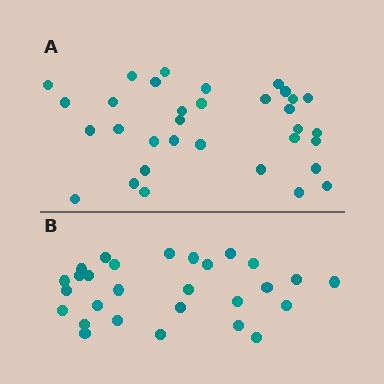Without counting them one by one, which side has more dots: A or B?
Region A (the top region) has more dots.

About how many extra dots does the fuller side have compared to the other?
Region A has about 5 more dots than region B.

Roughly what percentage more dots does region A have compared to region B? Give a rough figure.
About 20% more.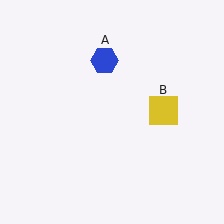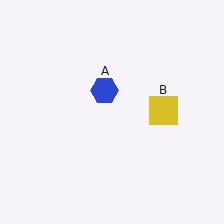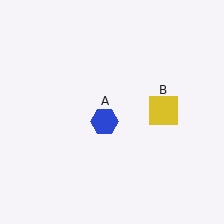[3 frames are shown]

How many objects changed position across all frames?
1 object changed position: blue hexagon (object A).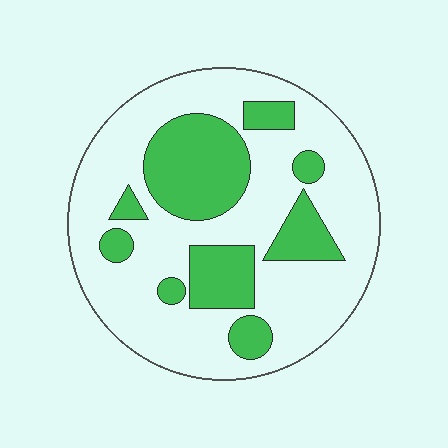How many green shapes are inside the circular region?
9.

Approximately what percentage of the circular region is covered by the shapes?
Approximately 30%.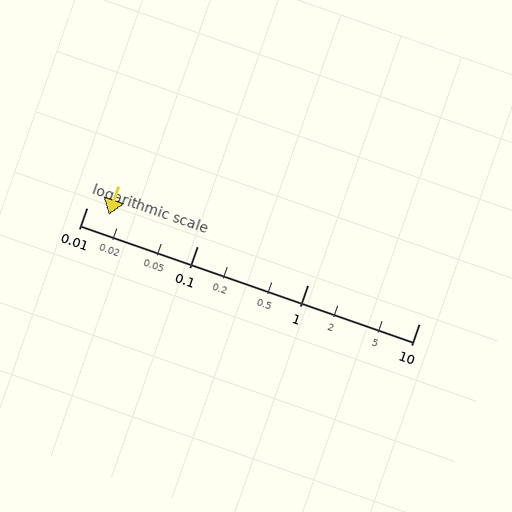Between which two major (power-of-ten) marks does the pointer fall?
The pointer is between 0.01 and 0.1.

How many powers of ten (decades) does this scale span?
The scale spans 3 decades, from 0.01 to 10.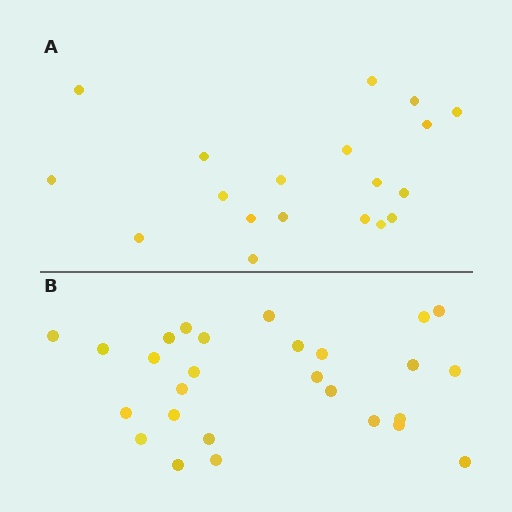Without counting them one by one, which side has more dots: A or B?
Region B (the bottom region) has more dots.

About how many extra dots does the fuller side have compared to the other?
Region B has roughly 8 or so more dots than region A.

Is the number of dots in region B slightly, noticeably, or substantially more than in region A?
Region B has noticeably more, but not dramatically so. The ratio is roughly 1.4 to 1.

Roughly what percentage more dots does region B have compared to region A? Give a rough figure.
About 40% more.